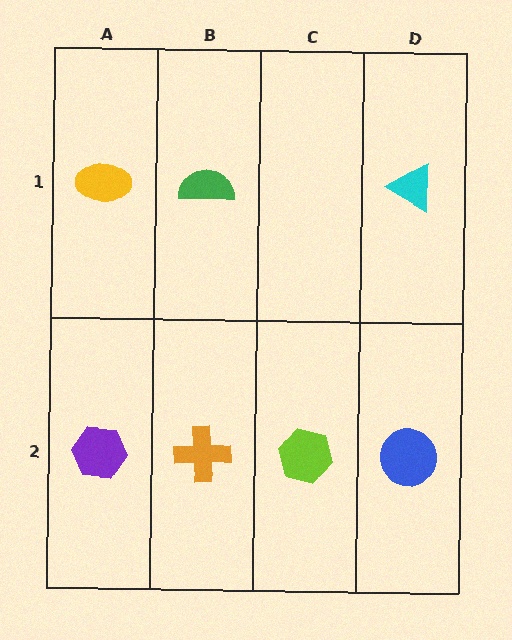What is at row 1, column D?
A cyan triangle.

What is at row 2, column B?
An orange cross.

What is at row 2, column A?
A purple hexagon.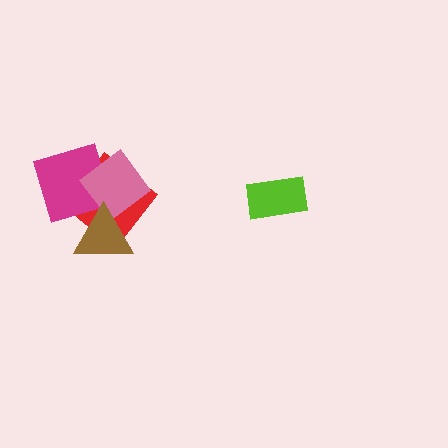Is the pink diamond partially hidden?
Yes, it is partially covered by another shape.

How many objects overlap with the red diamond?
3 objects overlap with the red diamond.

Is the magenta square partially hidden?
Yes, it is partially covered by another shape.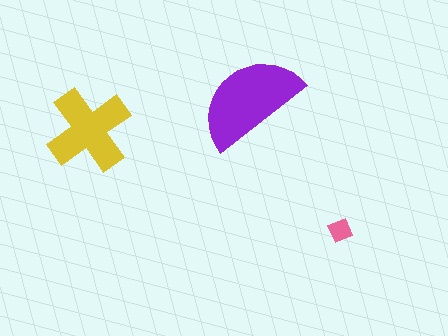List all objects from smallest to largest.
The pink diamond, the yellow cross, the purple semicircle.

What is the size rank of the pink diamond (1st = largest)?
3rd.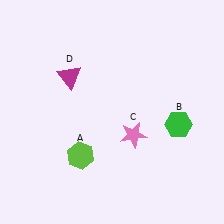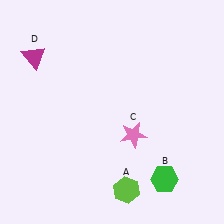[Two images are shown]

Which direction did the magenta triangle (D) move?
The magenta triangle (D) moved left.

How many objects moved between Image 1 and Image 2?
3 objects moved between the two images.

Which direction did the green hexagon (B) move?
The green hexagon (B) moved down.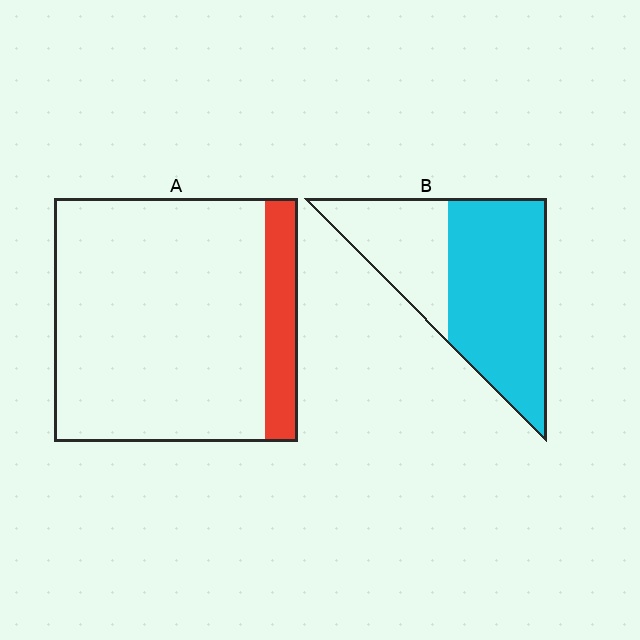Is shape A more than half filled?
No.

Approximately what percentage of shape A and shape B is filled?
A is approximately 15% and B is approximately 65%.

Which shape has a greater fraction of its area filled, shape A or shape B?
Shape B.